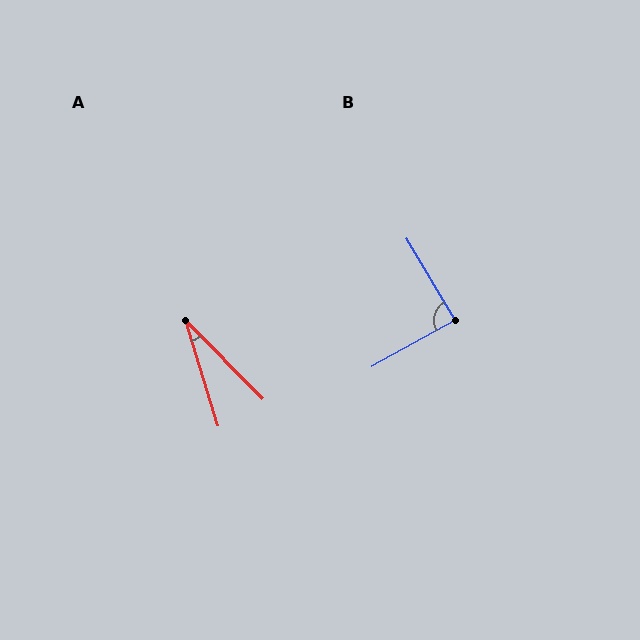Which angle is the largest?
B, at approximately 88 degrees.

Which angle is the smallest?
A, at approximately 27 degrees.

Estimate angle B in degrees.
Approximately 88 degrees.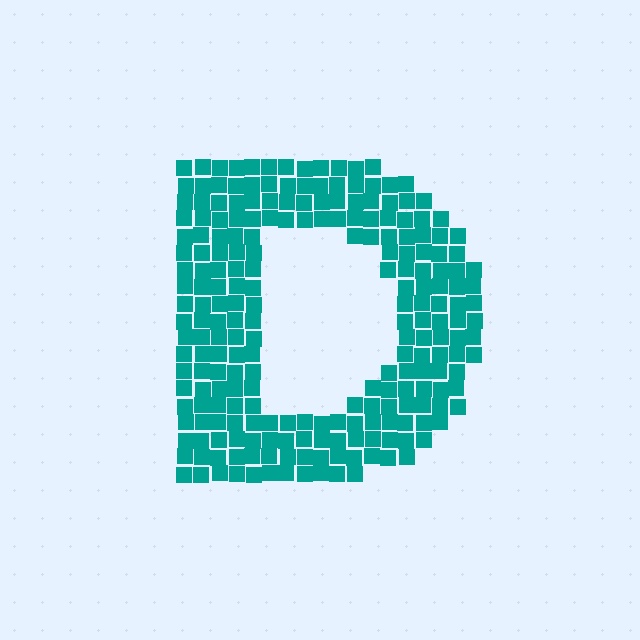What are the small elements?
The small elements are squares.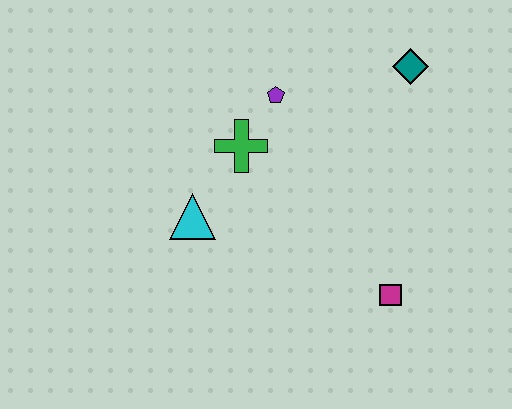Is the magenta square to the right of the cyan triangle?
Yes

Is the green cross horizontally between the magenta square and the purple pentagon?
No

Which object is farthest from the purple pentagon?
The magenta square is farthest from the purple pentagon.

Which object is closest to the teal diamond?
The purple pentagon is closest to the teal diamond.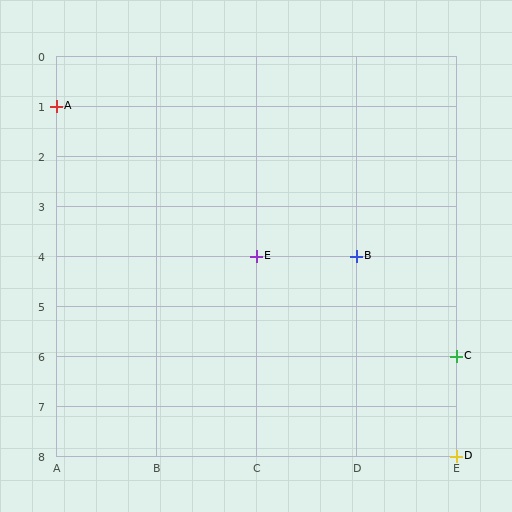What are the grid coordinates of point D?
Point D is at grid coordinates (E, 8).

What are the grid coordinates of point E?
Point E is at grid coordinates (C, 4).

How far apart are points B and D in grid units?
Points B and D are 1 column and 4 rows apart (about 4.1 grid units diagonally).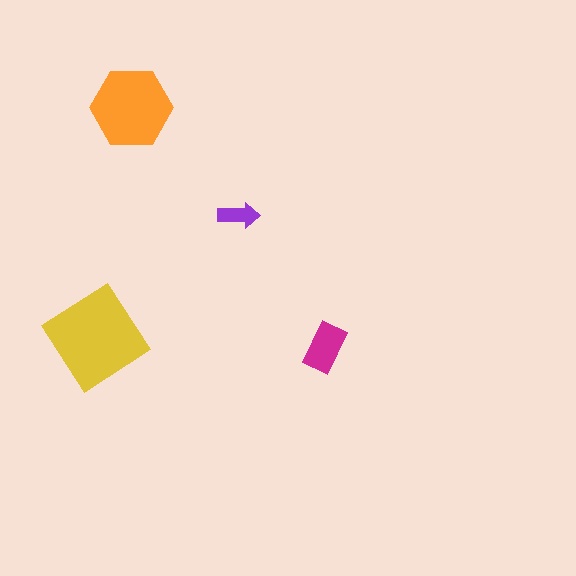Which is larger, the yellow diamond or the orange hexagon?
The yellow diamond.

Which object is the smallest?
The purple arrow.